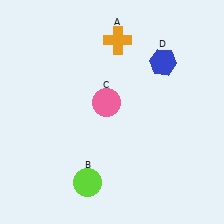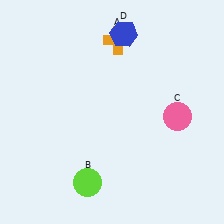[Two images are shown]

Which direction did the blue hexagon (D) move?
The blue hexagon (D) moved left.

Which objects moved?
The objects that moved are: the pink circle (C), the blue hexagon (D).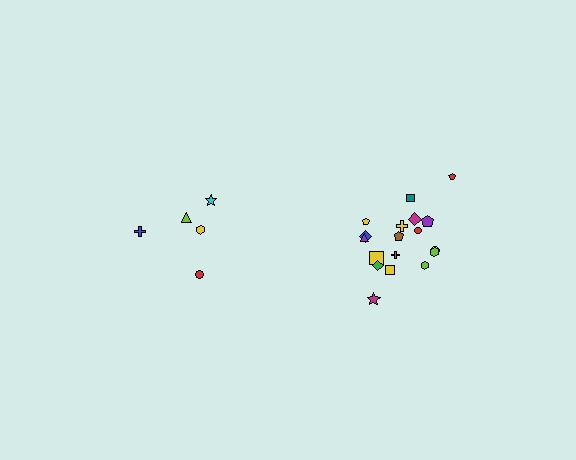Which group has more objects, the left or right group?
The right group.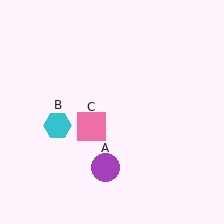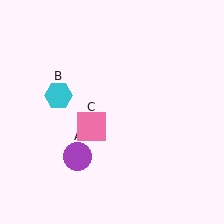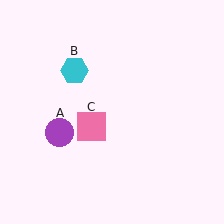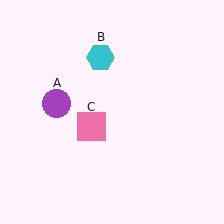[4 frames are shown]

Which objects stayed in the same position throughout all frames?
Pink square (object C) remained stationary.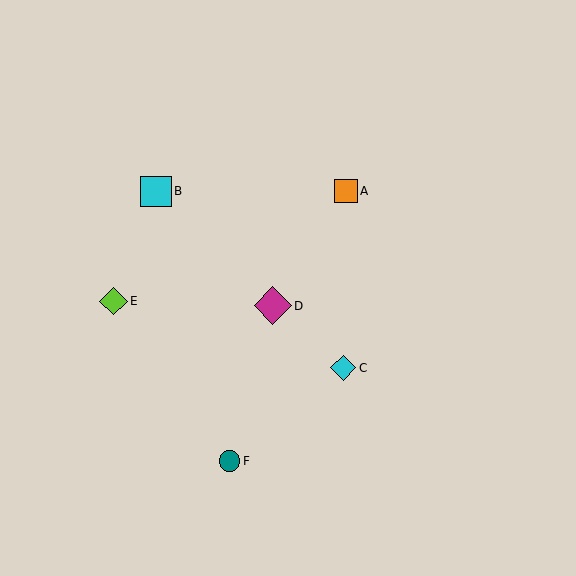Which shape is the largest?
The magenta diamond (labeled D) is the largest.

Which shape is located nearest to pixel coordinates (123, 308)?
The lime diamond (labeled E) at (114, 301) is nearest to that location.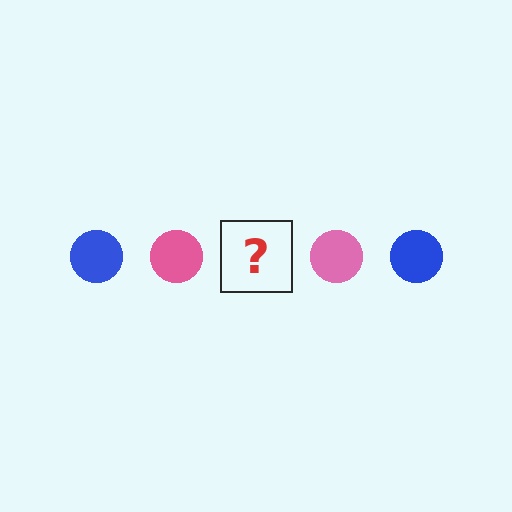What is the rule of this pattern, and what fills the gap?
The rule is that the pattern cycles through blue, pink circles. The gap should be filled with a blue circle.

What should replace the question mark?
The question mark should be replaced with a blue circle.